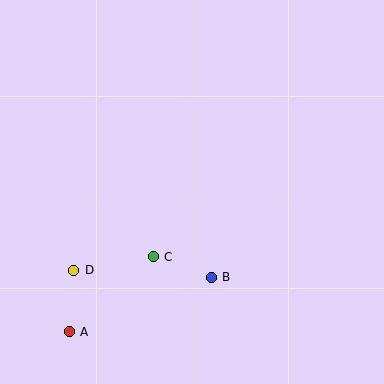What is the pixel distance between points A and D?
The distance between A and D is 62 pixels.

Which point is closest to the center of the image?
Point C at (153, 257) is closest to the center.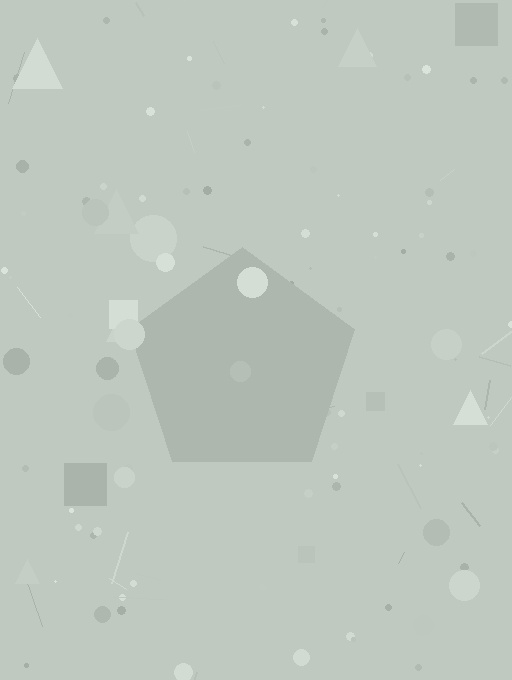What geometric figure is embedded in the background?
A pentagon is embedded in the background.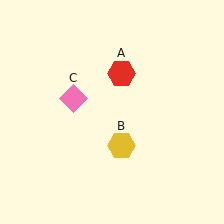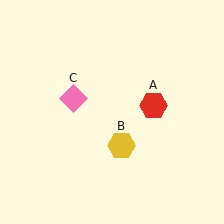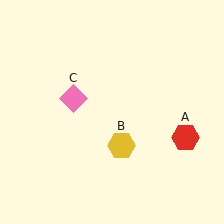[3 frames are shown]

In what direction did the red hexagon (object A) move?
The red hexagon (object A) moved down and to the right.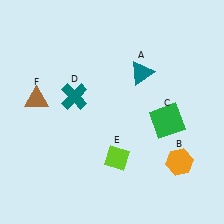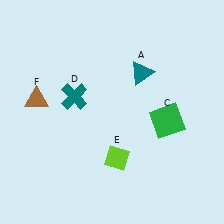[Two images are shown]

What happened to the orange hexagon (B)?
The orange hexagon (B) was removed in Image 2. It was in the bottom-right area of Image 1.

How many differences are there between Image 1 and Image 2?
There is 1 difference between the two images.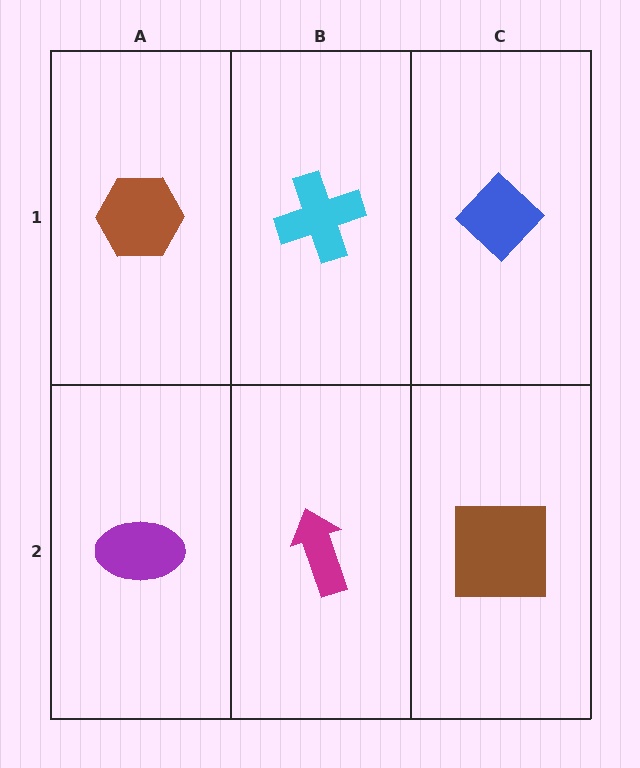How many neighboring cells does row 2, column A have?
2.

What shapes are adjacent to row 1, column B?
A magenta arrow (row 2, column B), a brown hexagon (row 1, column A), a blue diamond (row 1, column C).